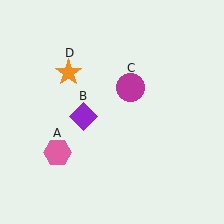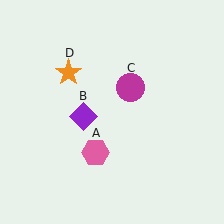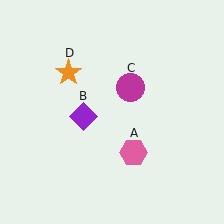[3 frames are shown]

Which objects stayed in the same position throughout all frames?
Purple diamond (object B) and magenta circle (object C) and orange star (object D) remained stationary.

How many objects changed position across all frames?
1 object changed position: pink hexagon (object A).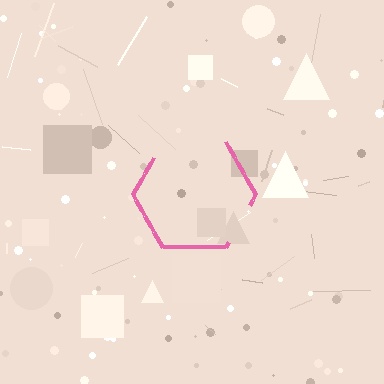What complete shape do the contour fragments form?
The contour fragments form a hexagon.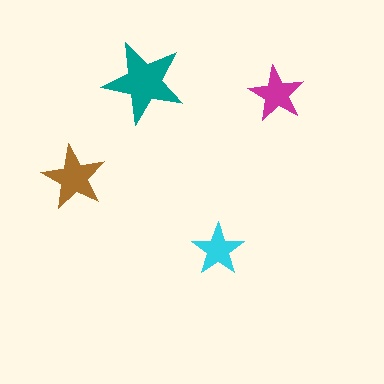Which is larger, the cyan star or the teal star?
The teal one.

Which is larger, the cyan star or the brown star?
The brown one.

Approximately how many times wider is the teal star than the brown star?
About 1.5 times wider.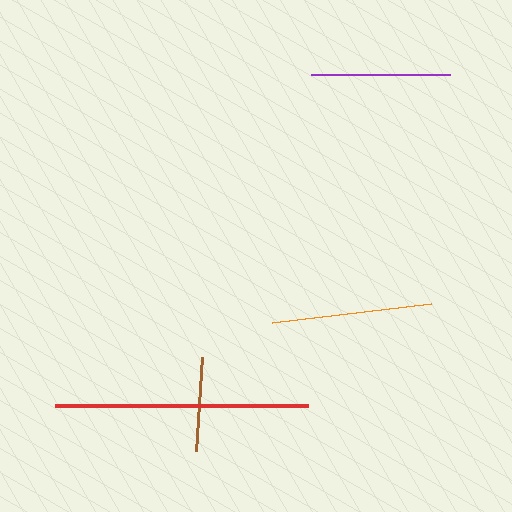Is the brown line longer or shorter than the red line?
The red line is longer than the brown line.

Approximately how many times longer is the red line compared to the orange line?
The red line is approximately 1.6 times the length of the orange line.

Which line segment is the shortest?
The brown line is the shortest at approximately 94 pixels.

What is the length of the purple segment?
The purple segment is approximately 139 pixels long.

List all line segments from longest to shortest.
From longest to shortest: red, orange, purple, brown.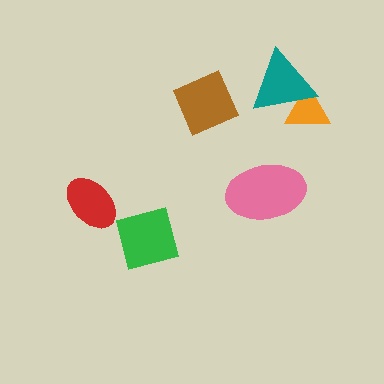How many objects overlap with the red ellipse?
0 objects overlap with the red ellipse.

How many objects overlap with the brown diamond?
0 objects overlap with the brown diamond.